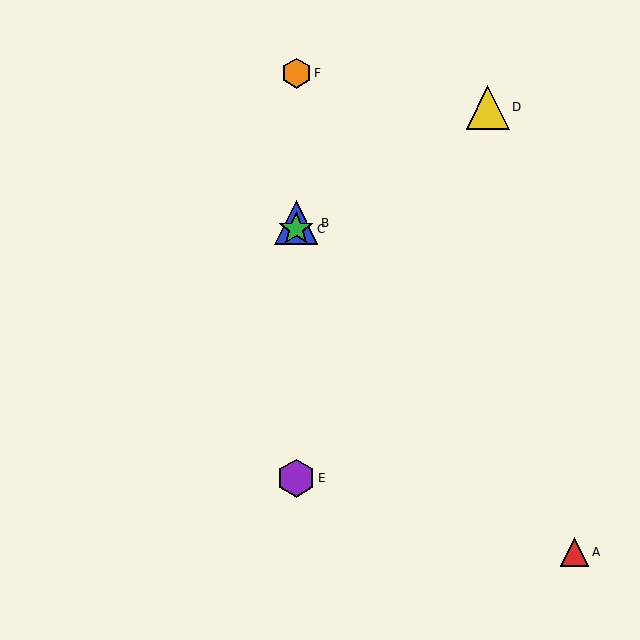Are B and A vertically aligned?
No, B is at x≈296 and A is at x≈574.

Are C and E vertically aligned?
Yes, both are at x≈296.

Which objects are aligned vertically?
Objects B, C, E, F are aligned vertically.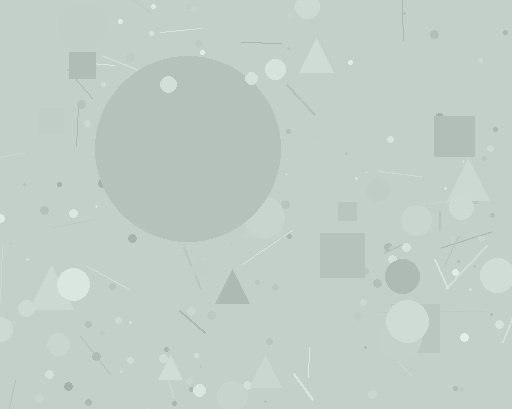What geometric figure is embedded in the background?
A circle is embedded in the background.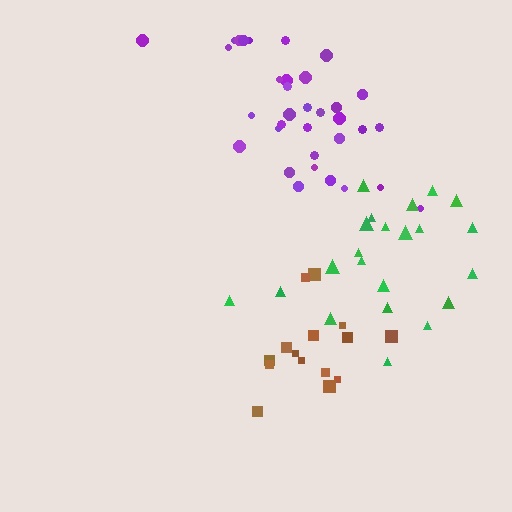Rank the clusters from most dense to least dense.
purple, brown, green.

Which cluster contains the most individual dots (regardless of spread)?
Purple (34).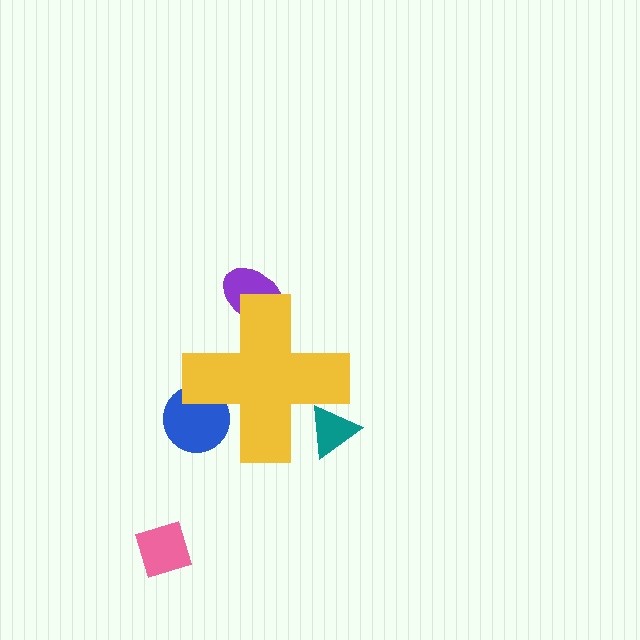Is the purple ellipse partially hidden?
Yes, the purple ellipse is partially hidden behind the yellow cross.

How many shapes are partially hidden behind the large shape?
3 shapes are partially hidden.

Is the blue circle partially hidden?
Yes, the blue circle is partially hidden behind the yellow cross.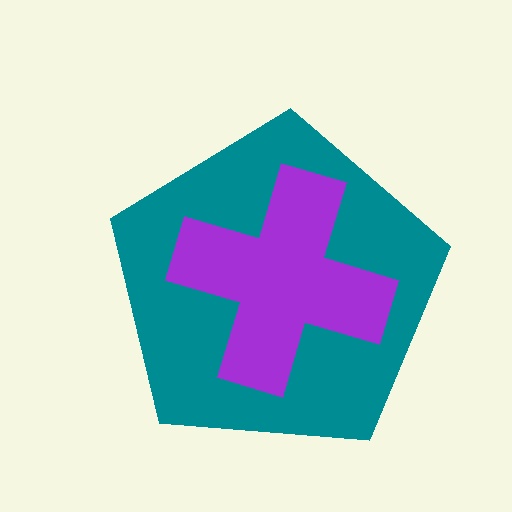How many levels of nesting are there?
2.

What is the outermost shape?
The teal pentagon.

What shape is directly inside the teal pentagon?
The purple cross.